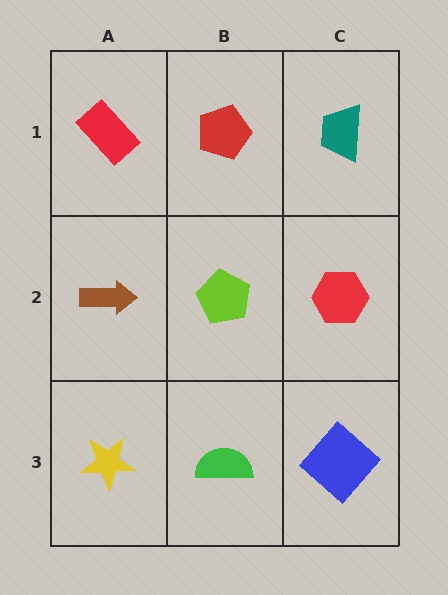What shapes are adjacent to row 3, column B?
A lime pentagon (row 2, column B), a yellow star (row 3, column A), a blue diamond (row 3, column C).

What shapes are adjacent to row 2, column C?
A teal trapezoid (row 1, column C), a blue diamond (row 3, column C), a lime pentagon (row 2, column B).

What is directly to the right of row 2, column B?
A red hexagon.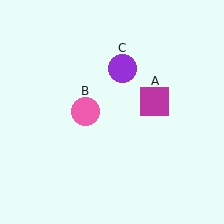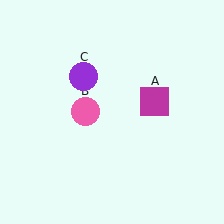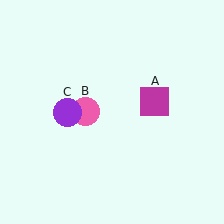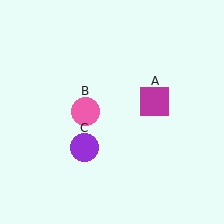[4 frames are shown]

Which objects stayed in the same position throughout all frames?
Magenta square (object A) and pink circle (object B) remained stationary.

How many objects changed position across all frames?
1 object changed position: purple circle (object C).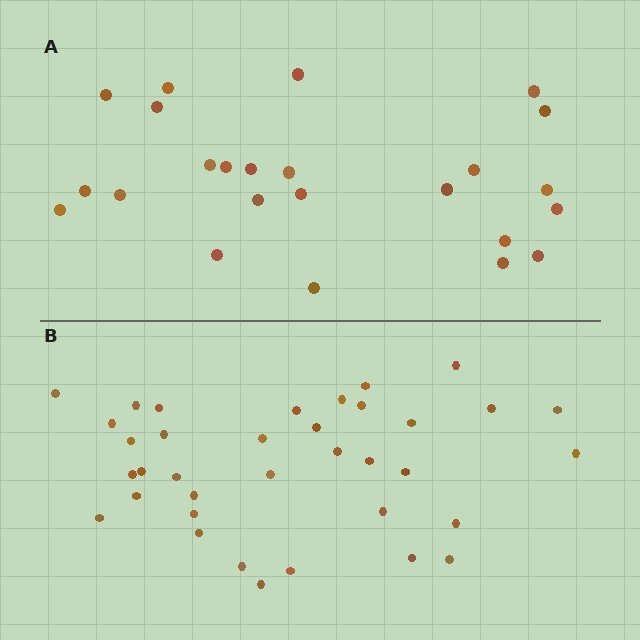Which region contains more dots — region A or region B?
Region B (the bottom region) has more dots.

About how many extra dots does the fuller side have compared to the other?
Region B has roughly 12 or so more dots than region A.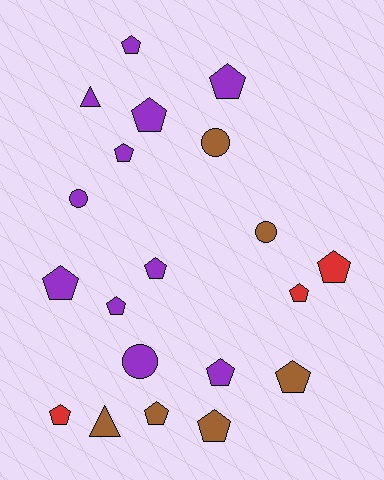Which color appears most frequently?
Purple, with 11 objects.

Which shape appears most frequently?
Pentagon, with 14 objects.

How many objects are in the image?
There are 20 objects.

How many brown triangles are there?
There is 1 brown triangle.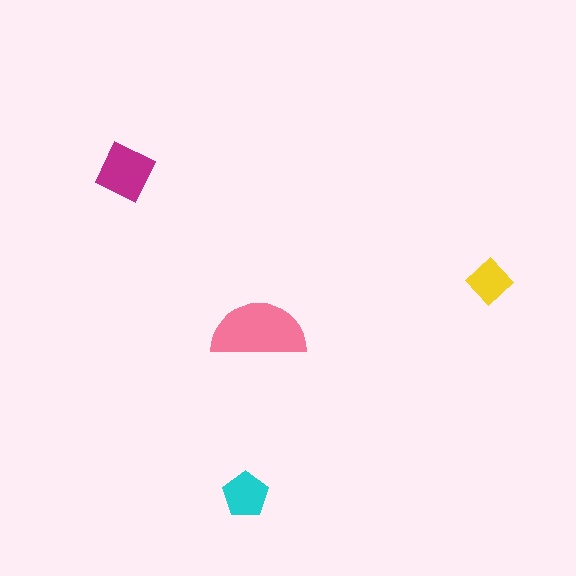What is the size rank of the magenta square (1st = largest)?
2nd.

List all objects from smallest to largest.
The yellow diamond, the cyan pentagon, the magenta square, the pink semicircle.